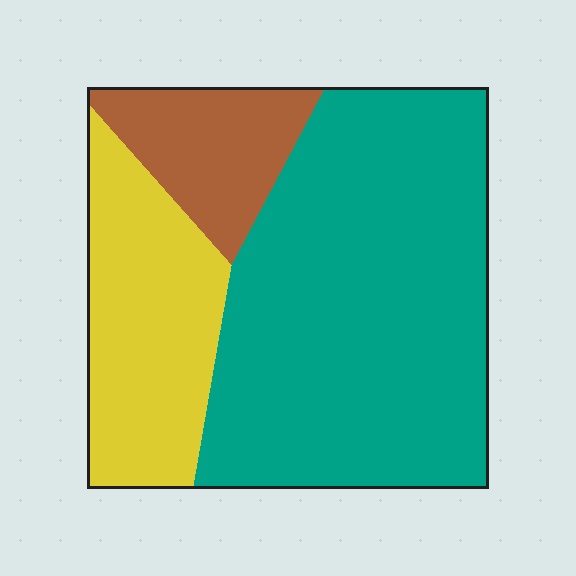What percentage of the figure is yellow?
Yellow takes up about one quarter (1/4) of the figure.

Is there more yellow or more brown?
Yellow.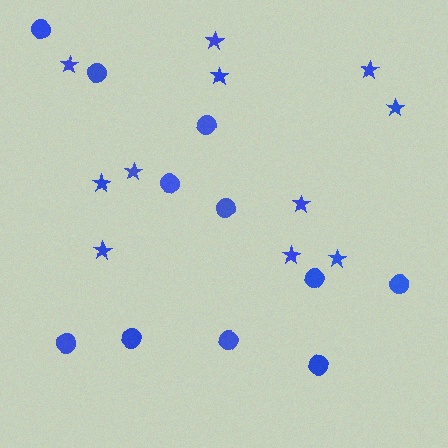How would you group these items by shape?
There are 2 groups: one group of stars (11) and one group of circles (11).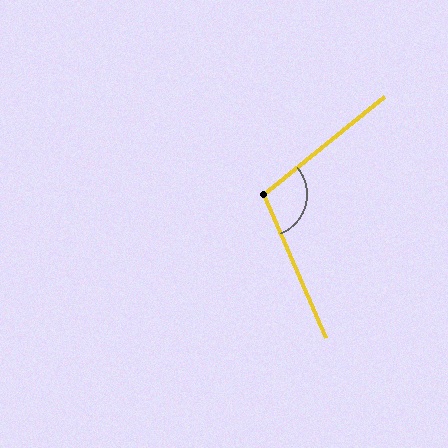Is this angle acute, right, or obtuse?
It is obtuse.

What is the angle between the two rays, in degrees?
Approximately 106 degrees.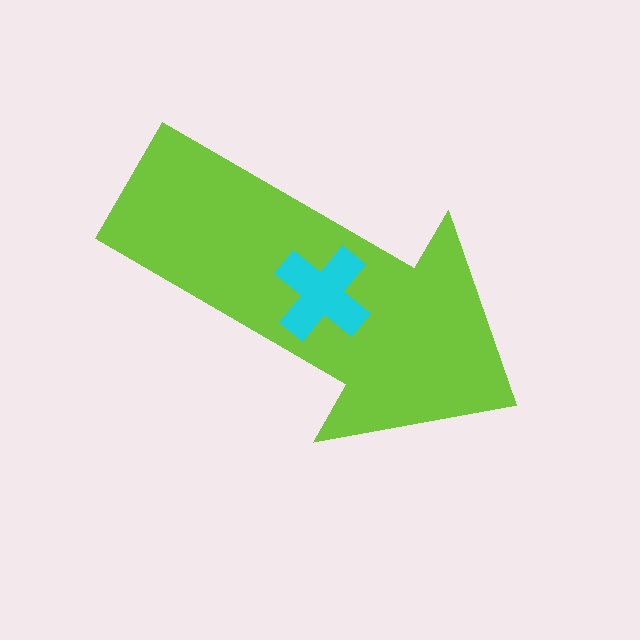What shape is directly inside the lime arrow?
The cyan cross.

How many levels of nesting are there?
2.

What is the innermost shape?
The cyan cross.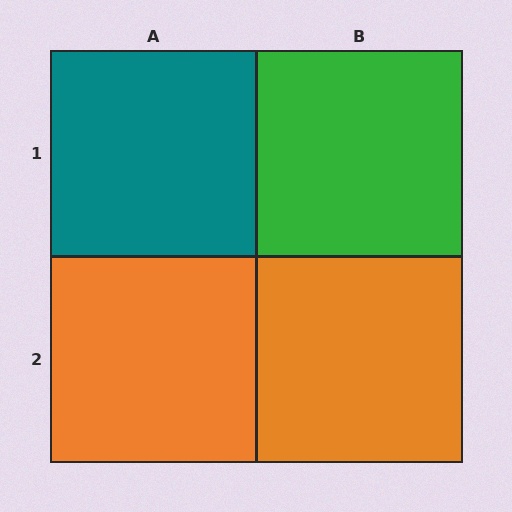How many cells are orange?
2 cells are orange.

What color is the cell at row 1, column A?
Teal.